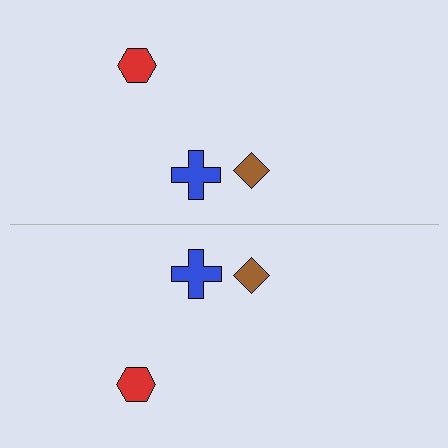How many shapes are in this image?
There are 6 shapes in this image.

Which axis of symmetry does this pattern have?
The pattern has a horizontal axis of symmetry running through the center of the image.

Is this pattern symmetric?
Yes, this pattern has bilateral (reflection) symmetry.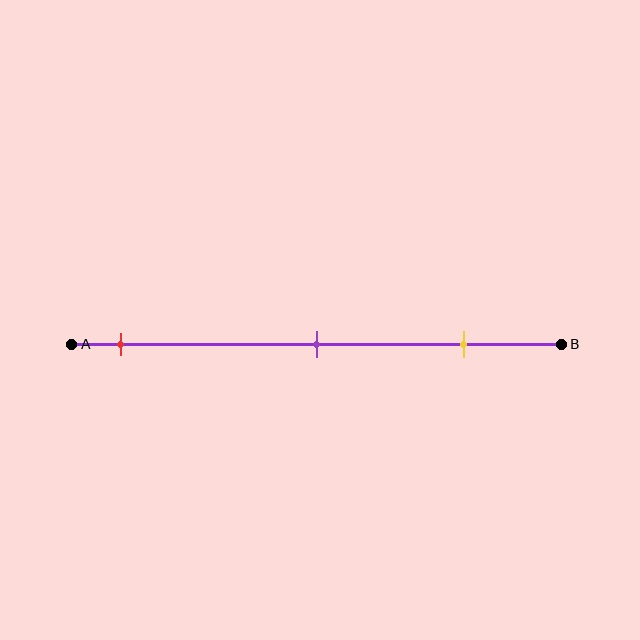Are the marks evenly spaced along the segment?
Yes, the marks are approximately evenly spaced.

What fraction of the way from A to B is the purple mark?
The purple mark is approximately 50% (0.5) of the way from A to B.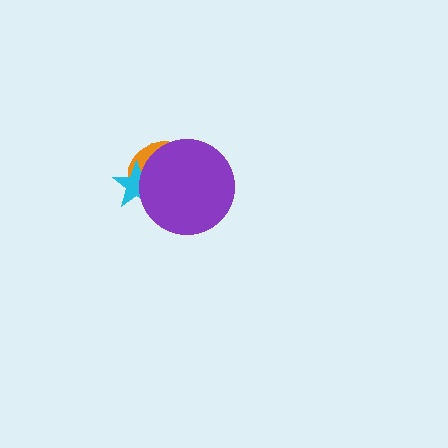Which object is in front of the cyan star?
The purple circle is in front of the cyan star.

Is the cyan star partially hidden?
Yes, it is partially covered by another shape.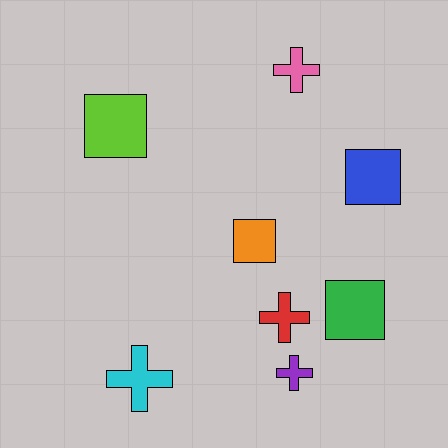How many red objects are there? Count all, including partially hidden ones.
There is 1 red object.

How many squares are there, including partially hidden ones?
There are 4 squares.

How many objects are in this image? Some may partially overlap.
There are 8 objects.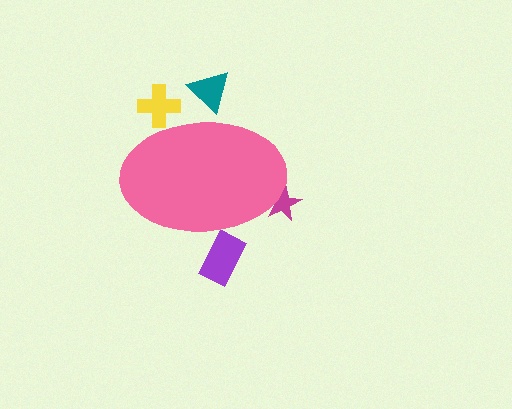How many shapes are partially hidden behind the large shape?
4 shapes are partially hidden.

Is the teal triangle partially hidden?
Yes, the teal triangle is partially hidden behind the pink ellipse.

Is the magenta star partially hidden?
Yes, the magenta star is partially hidden behind the pink ellipse.